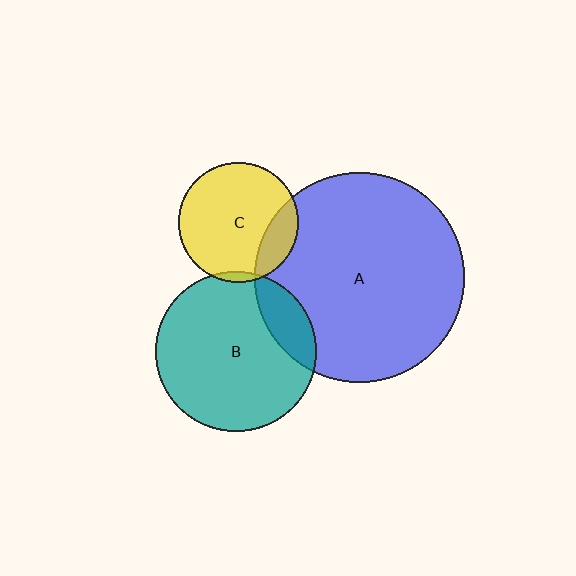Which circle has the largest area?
Circle A (blue).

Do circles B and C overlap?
Yes.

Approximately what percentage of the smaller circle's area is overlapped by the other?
Approximately 5%.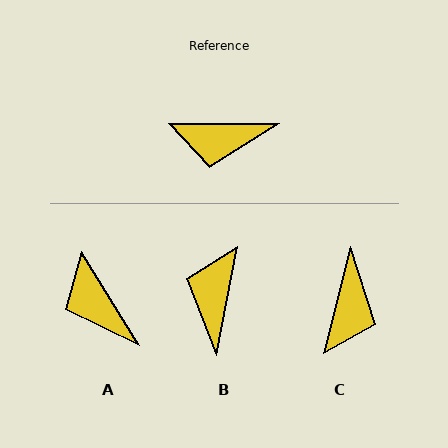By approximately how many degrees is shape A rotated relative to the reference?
Approximately 58 degrees clockwise.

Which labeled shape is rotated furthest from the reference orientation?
B, about 101 degrees away.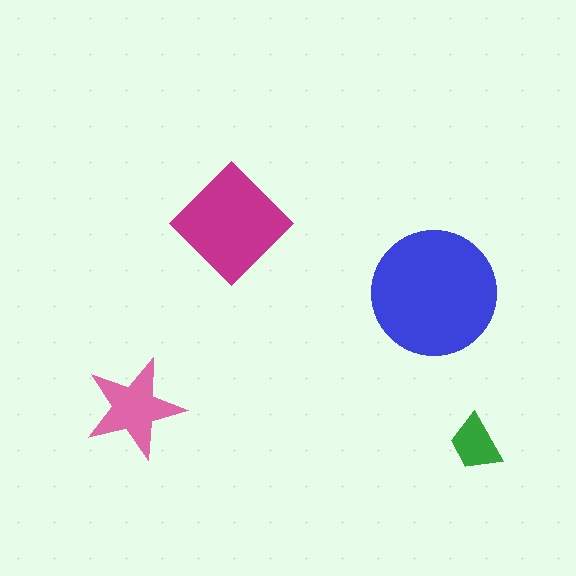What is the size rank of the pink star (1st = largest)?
3rd.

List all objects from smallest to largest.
The green trapezoid, the pink star, the magenta diamond, the blue circle.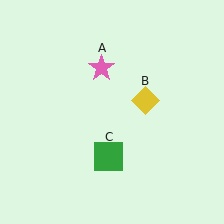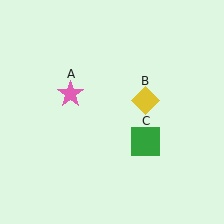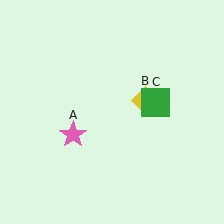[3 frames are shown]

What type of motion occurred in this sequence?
The pink star (object A), green square (object C) rotated counterclockwise around the center of the scene.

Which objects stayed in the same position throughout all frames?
Yellow diamond (object B) remained stationary.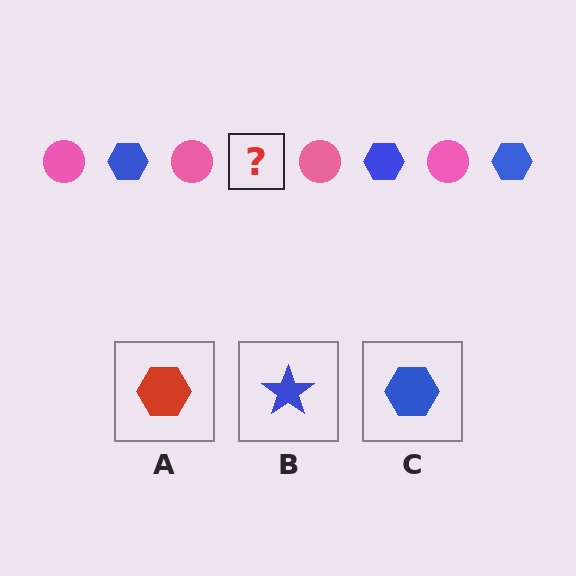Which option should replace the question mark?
Option C.